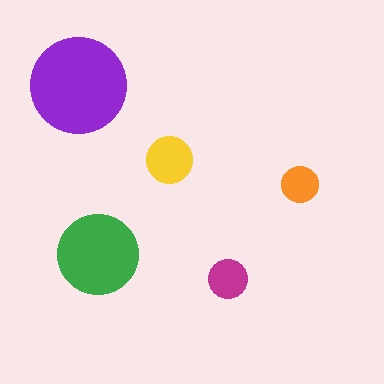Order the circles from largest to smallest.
the purple one, the green one, the yellow one, the magenta one, the orange one.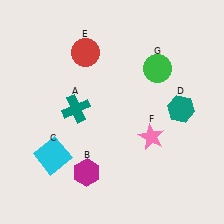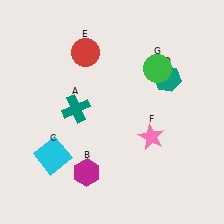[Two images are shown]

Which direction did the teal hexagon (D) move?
The teal hexagon (D) moved up.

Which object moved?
The teal hexagon (D) moved up.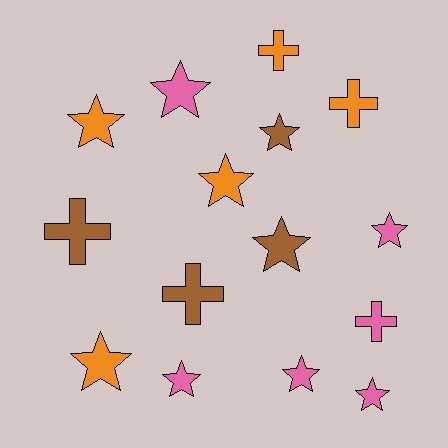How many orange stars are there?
There are 3 orange stars.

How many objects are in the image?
There are 15 objects.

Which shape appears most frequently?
Star, with 10 objects.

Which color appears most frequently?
Pink, with 6 objects.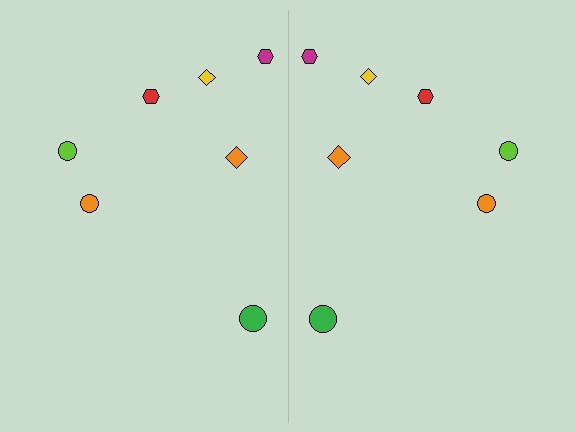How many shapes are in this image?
There are 14 shapes in this image.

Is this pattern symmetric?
Yes, this pattern has bilateral (reflection) symmetry.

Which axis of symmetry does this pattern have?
The pattern has a vertical axis of symmetry running through the center of the image.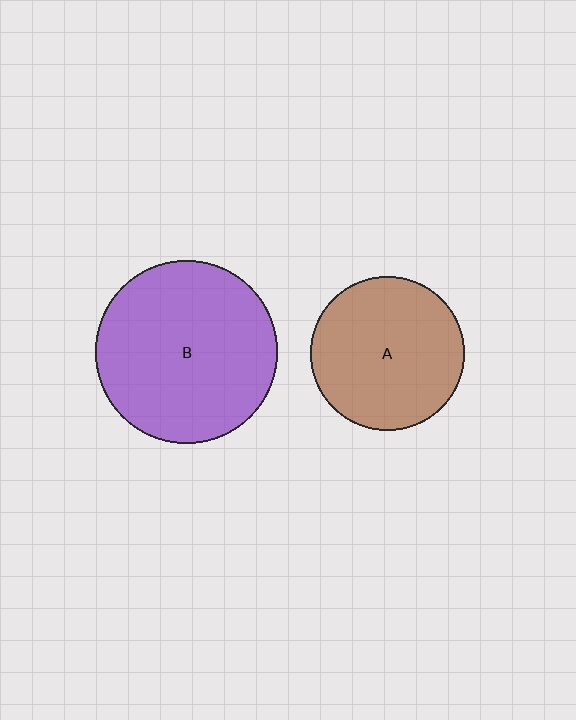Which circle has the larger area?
Circle B (purple).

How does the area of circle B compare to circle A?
Approximately 1.4 times.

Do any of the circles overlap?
No, none of the circles overlap.